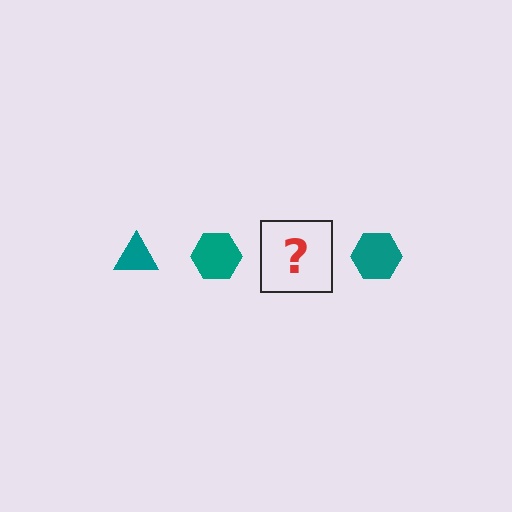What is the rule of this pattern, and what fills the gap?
The rule is that the pattern cycles through triangle, hexagon shapes in teal. The gap should be filled with a teal triangle.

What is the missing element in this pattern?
The missing element is a teal triangle.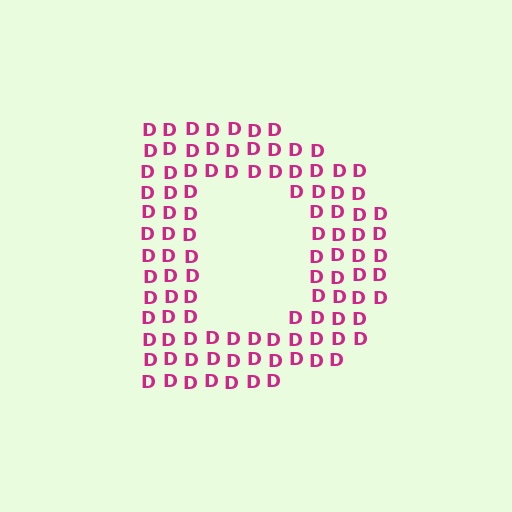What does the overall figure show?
The overall figure shows the letter D.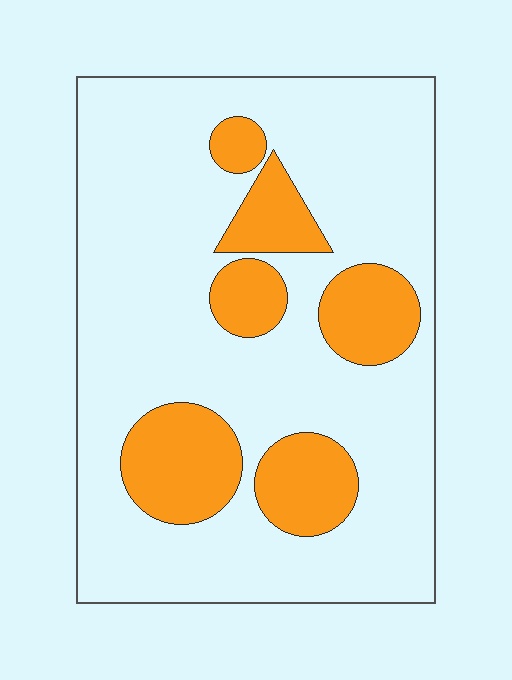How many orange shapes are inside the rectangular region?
6.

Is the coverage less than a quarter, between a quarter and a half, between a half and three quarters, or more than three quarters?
Less than a quarter.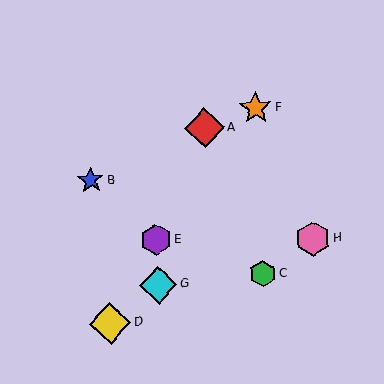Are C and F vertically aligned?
Yes, both are at x≈263.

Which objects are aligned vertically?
Objects C, F are aligned vertically.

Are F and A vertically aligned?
No, F is at x≈256 and A is at x≈205.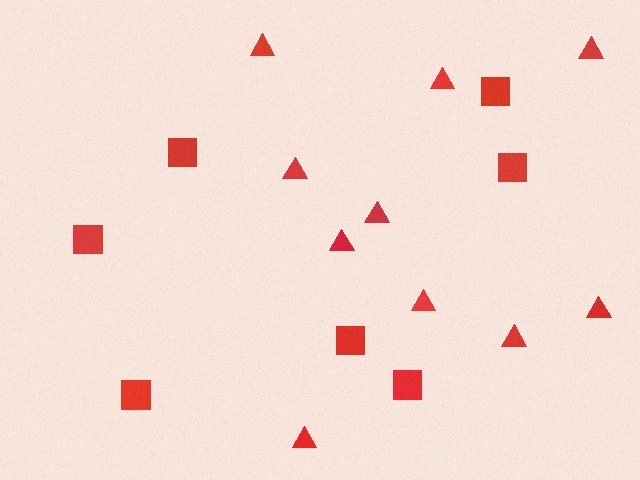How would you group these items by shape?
There are 2 groups: one group of squares (7) and one group of triangles (10).